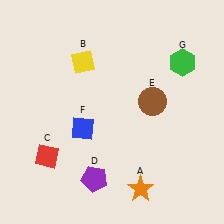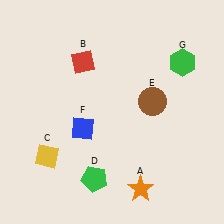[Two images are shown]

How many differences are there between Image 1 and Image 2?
There are 3 differences between the two images.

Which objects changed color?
B changed from yellow to red. C changed from red to yellow. D changed from purple to green.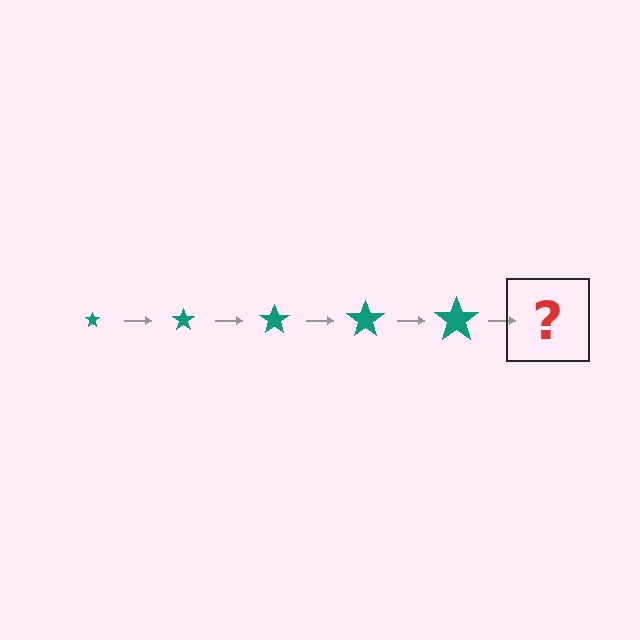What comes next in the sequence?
The next element should be a teal star, larger than the previous one.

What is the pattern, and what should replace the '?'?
The pattern is that the star gets progressively larger each step. The '?' should be a teal star, larger than the previous one.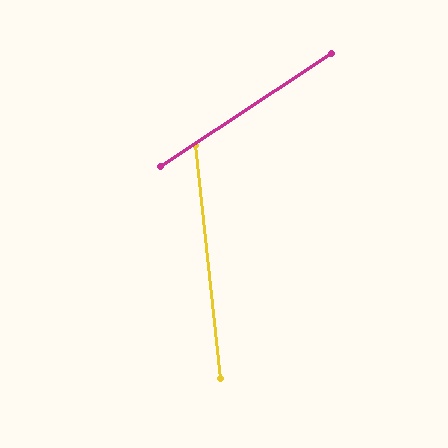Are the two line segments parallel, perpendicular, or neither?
Neither parallel nor perpendicular — they differ by about 63°.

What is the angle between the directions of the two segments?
Approximately 63 degrees.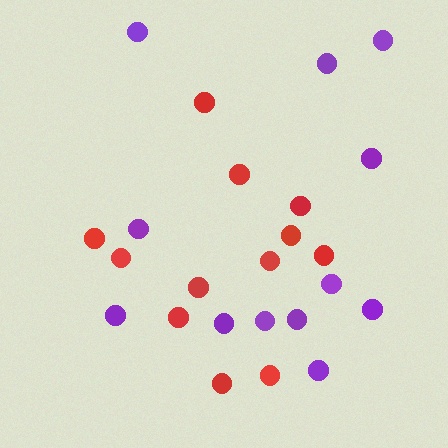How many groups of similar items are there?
There are 2 groups: one group of purple circles (12) and one group of red circles (12).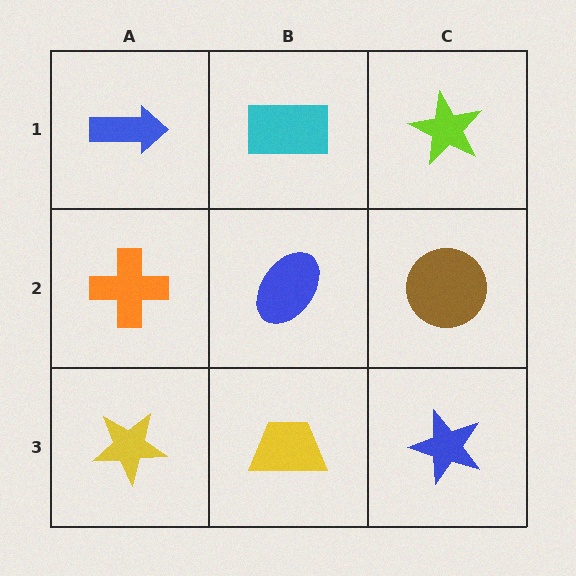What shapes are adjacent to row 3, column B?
A blue ellipse (row 2, column B), a yellow star (row 3, column A), a blue star (row 3, column C).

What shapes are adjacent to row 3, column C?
A brown circle (row 2, column C), a yellow trapezoid (row 3, column B).